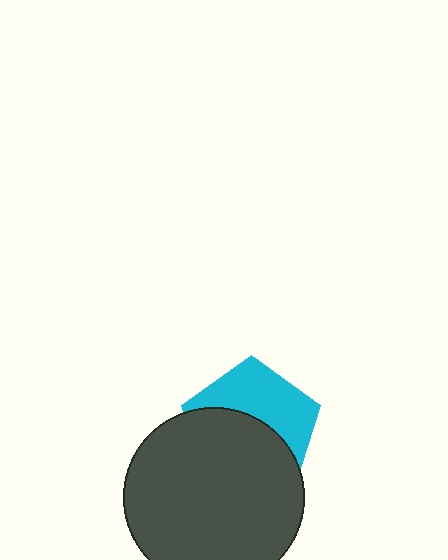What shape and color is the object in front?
The object in front is a dark gray circle.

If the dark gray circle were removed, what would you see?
You would see the complete cyan pentagon.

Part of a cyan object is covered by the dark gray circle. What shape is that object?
It is a pentagon.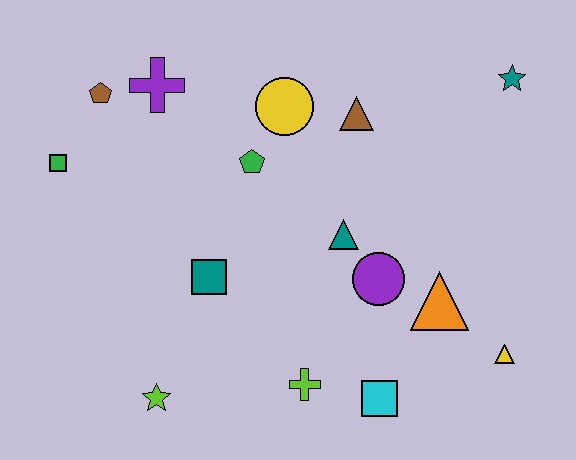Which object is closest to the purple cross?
The brown pentagon is closest to the purple cross.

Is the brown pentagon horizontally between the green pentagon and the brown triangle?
No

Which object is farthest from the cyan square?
The brown pentagon is farthest from the cyan square.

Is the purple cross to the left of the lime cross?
Yes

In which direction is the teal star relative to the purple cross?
The teal star is to the right of the purple cross.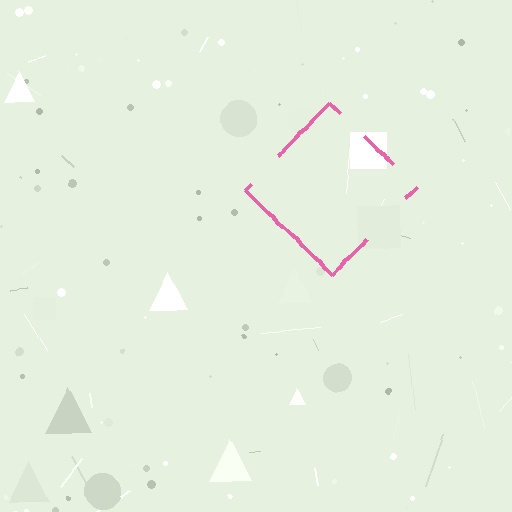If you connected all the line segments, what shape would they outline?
They would outline a diamond.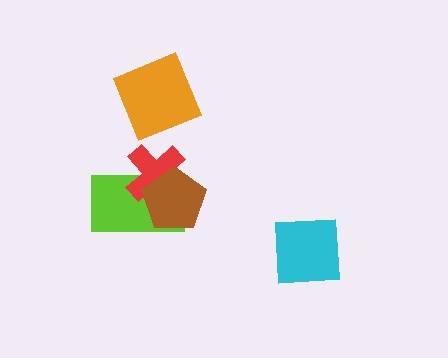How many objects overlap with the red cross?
2 objects overlap with the red cross.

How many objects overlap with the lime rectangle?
2 objects overlap with the lime rectangle.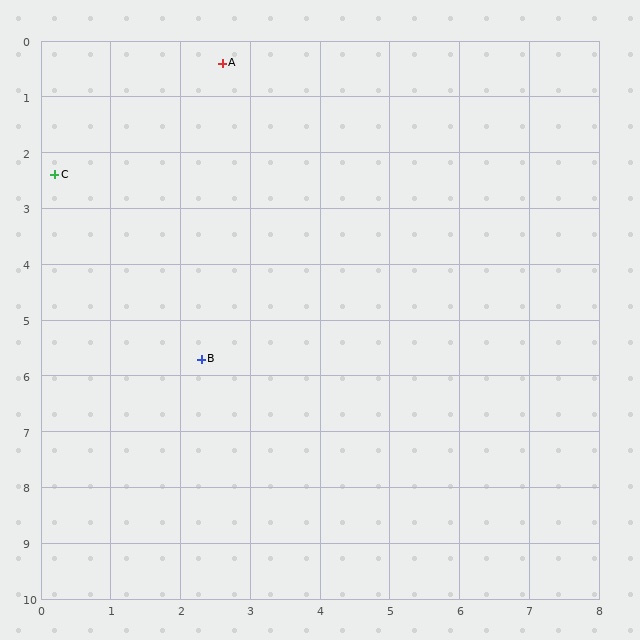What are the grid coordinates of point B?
Point B is at approximately (2.3, 5.7).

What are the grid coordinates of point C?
Point C is at approximately (0.2, 2.4).